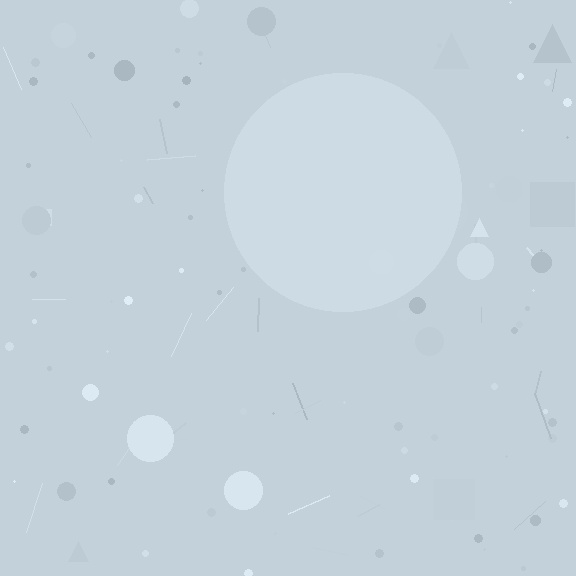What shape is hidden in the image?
A circle is hidden in the image.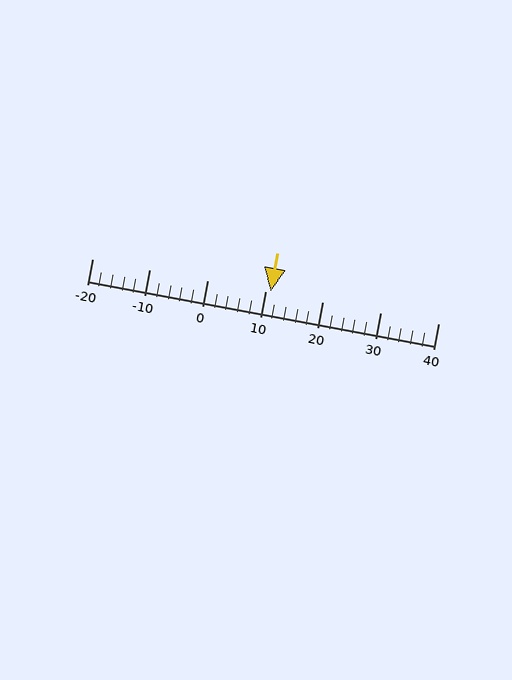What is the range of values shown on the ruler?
The ruler shows values from -20 to 40.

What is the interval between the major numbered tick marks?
The major tick marks are spaced 10 units apart.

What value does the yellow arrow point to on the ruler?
The yellow arrow points to approximately 11.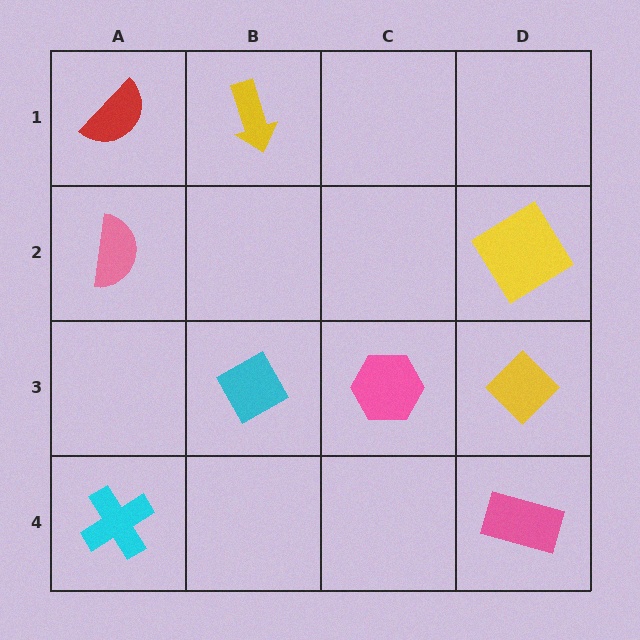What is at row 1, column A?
A red semicircle.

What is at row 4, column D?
A pink rectangle.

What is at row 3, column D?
A yellow diamond.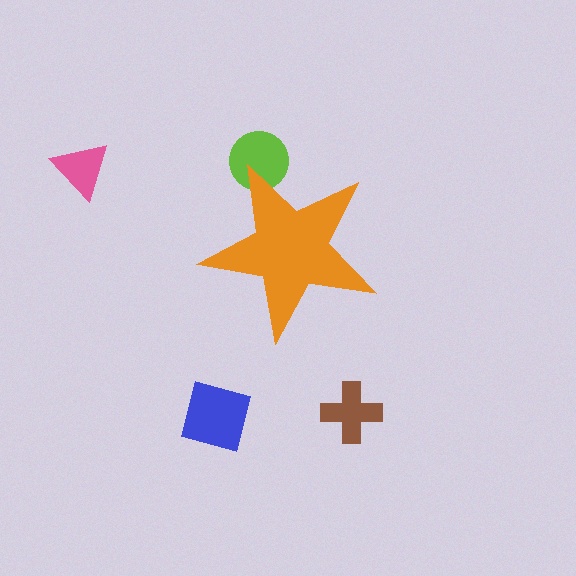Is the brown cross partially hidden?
No, the brown cross is fully visible.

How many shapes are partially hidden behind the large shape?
1 shape is partially hidden.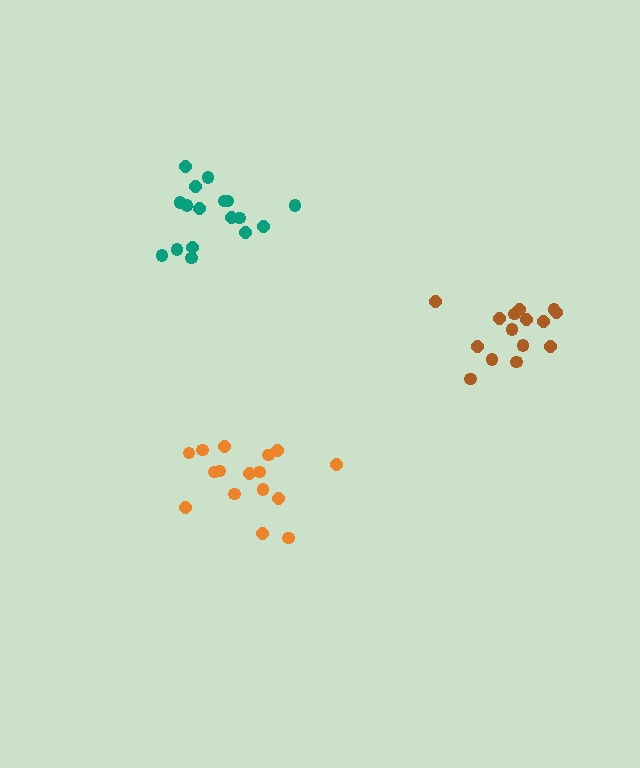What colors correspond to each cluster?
The clusters are colored: teal, orange, brown.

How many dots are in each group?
Group 1: 17 dots, Group 2: 16 dots, Group 3: 15 dots (48 total).